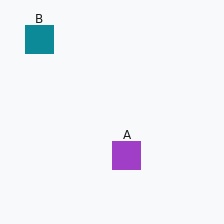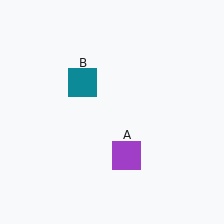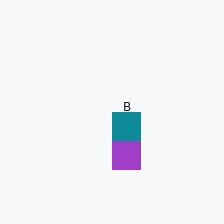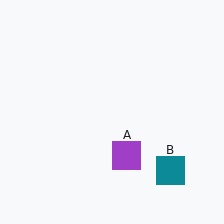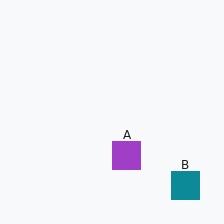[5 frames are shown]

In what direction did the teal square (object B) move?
The teal square (object B) moved down and to the right.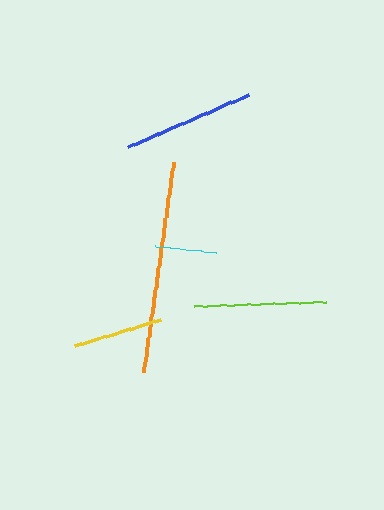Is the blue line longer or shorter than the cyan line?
The blue line is longer than the cyan line.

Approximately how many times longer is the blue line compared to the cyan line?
The blue line is approximately 2.2 times the length of the cyan line.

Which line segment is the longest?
The orange line is the longest at approximately 213 pixels.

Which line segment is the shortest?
The cyan line is the shortest at approximately 60 pixels.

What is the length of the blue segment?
The blue segment is approximately 131 pixels long.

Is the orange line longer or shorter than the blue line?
The orange line is longer than the blue line.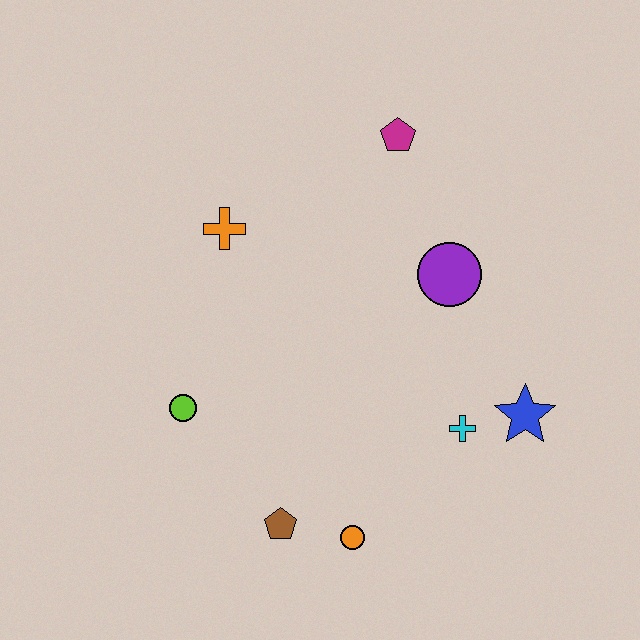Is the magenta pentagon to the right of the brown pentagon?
Yes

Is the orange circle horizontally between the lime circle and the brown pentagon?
No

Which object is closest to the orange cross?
The lime circle is closest to the orange cross.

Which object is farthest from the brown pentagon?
The magenta pentagon is farthest from the brown pentagon.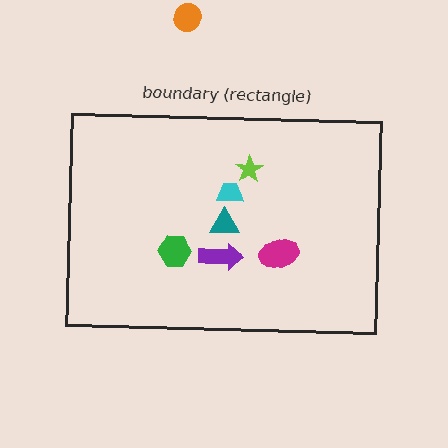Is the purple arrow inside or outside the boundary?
Inside.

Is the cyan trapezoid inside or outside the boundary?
Inside.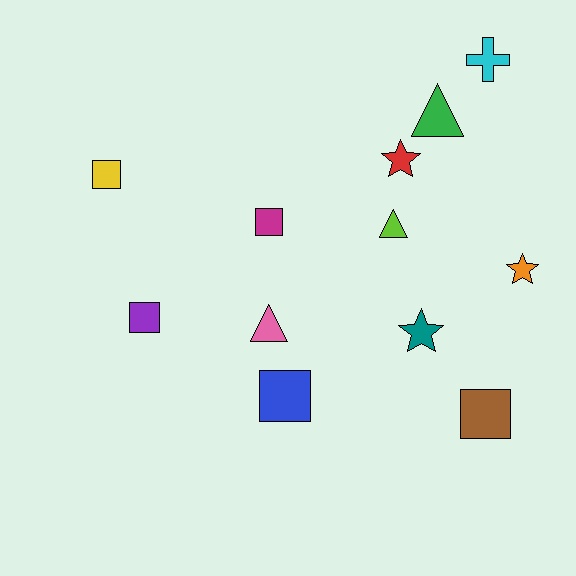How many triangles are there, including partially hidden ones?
There are 3 triangles.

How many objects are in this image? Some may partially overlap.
There are 12 objects.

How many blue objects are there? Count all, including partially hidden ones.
There is 1 blue object.